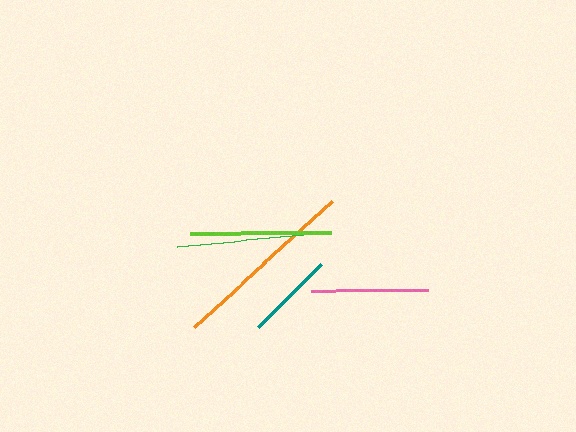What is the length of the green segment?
The green segment is approximately 150 pixels long.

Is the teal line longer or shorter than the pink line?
The pink line is longer than the teal line.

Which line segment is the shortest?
The teal line is the shortest at approximately 89 pixels.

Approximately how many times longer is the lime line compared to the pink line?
The lime line is approximately 1.2 times the length of the pink line.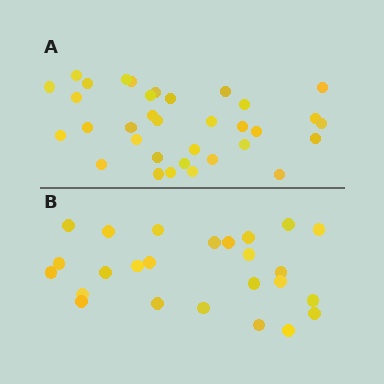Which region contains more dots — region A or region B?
Region A (the top region) has more dots.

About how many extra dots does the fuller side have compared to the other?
Region A has roughly 8 or so more dots than region B.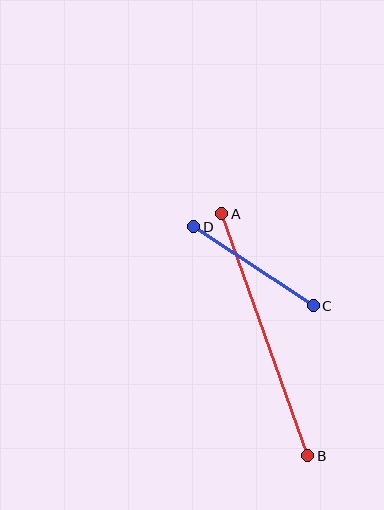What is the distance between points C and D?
The distance is approximately 144 pixels.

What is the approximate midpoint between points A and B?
The midpoint is at approximately (265, 335) pixels.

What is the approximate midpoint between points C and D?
The midpoint is at approximately (253, 266) pixels.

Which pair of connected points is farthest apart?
Points A and B are farthest apart.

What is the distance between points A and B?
The distance is approximately 257 pixels.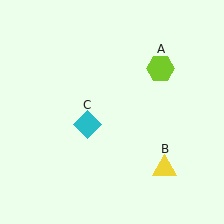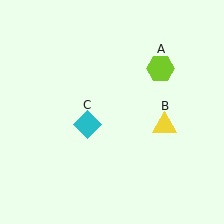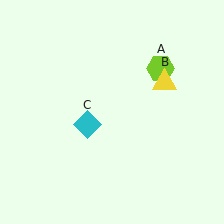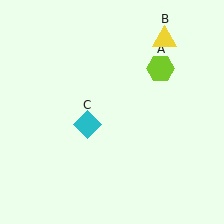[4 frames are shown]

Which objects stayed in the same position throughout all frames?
Lime hexagon (object A) and cyan diamond (object C) remained stationary.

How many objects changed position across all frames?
1 object changed position: yellow triangle (object B).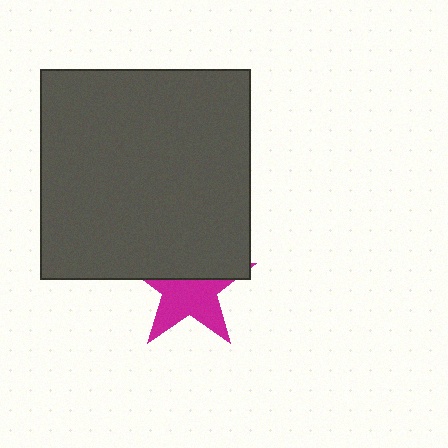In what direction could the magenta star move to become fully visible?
The magenta star could move down. That would shift it out from behind the dark gray square entirely.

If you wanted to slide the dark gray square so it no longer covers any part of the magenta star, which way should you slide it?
Slide it up — that is the most direct way to separate the two shapes.